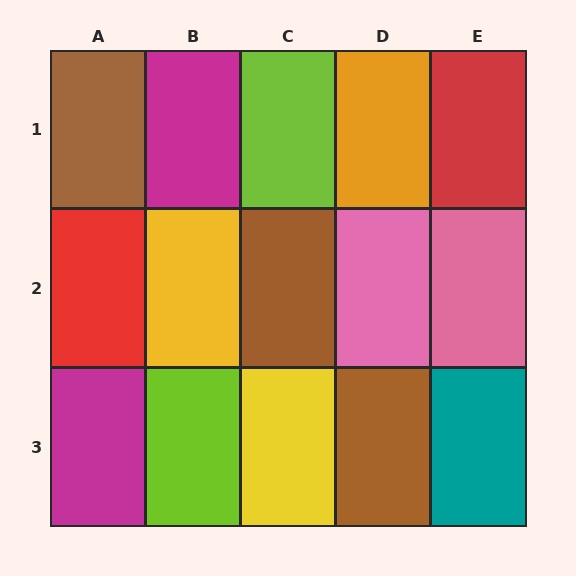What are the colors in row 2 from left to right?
Red, yellow, brown, pink, pink.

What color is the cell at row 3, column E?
Teal.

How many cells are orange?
1 cell is orange.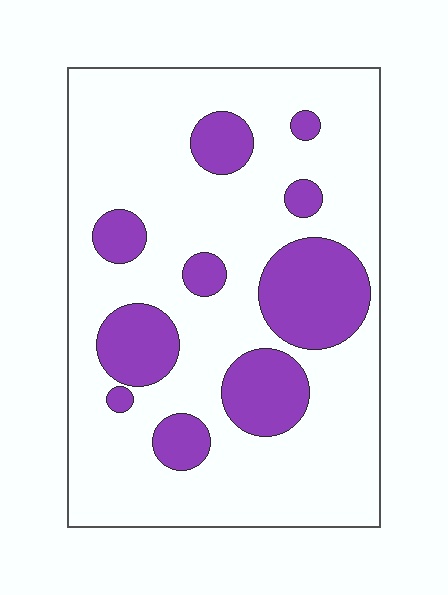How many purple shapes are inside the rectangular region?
10.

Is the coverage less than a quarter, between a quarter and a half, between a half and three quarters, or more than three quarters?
Less than a quarter.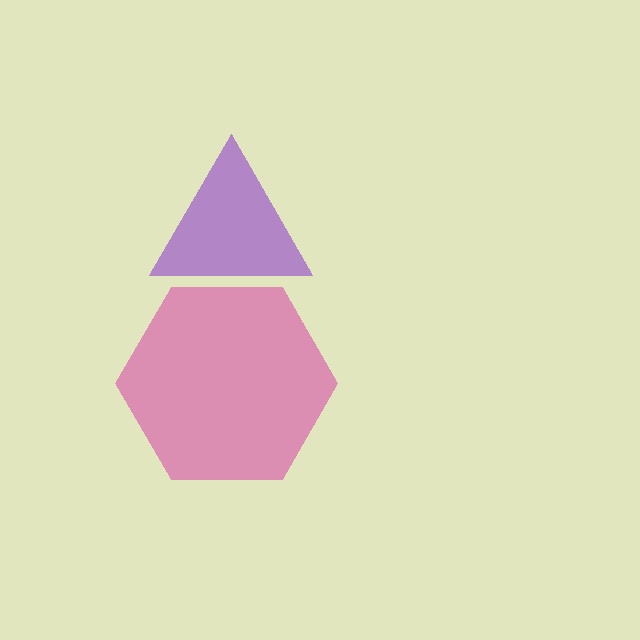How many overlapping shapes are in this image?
There are 2 overlapping shapes in the image.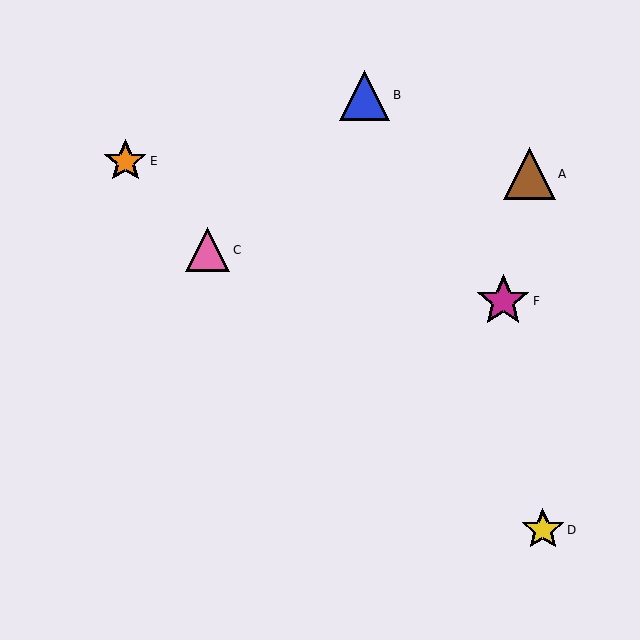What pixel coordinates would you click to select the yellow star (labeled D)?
Click at (543, 530) to select the yellow star D.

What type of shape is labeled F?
Shape F is a magenta star.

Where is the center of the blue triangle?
The center of the blue triangle is at (365, 95).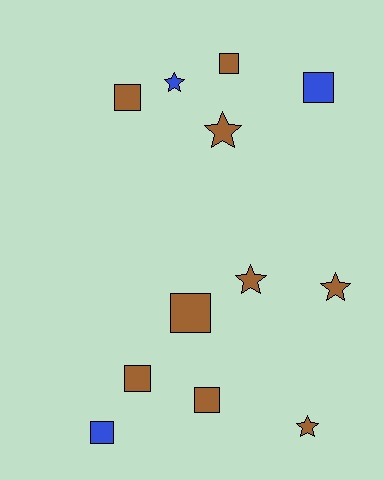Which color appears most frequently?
Brown, with 9 objects.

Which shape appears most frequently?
Square, with 7 objects.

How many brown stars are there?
There are 4 brown stars.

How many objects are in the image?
There are 12 objects.